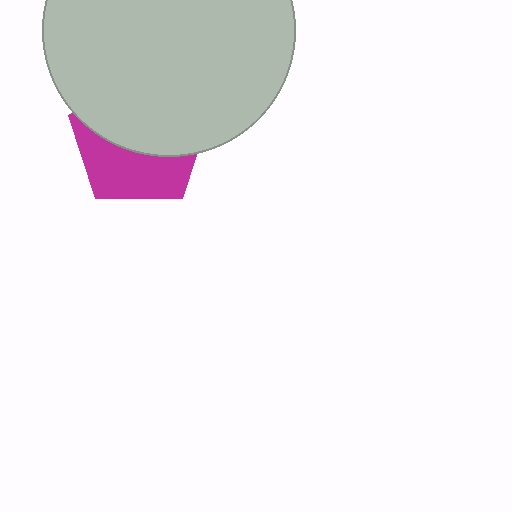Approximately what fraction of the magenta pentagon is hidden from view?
Roughly 58% of the magenta pentagon is hidden behind the light gray circle.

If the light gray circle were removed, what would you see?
You would see the complete magenta pentagon.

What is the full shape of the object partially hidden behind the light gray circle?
The partially hidden object is a magenta pentagon.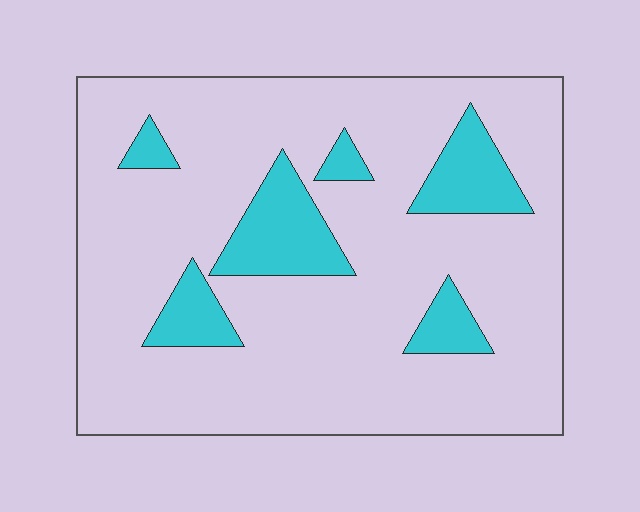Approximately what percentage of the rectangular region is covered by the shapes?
Approximately 15%.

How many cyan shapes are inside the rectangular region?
6.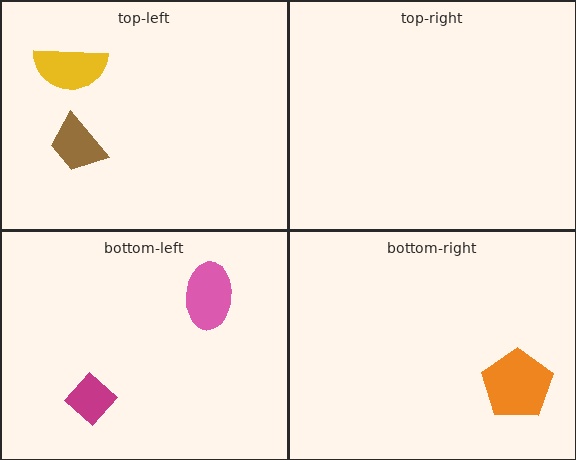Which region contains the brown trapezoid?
The top-left region.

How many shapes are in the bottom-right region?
1.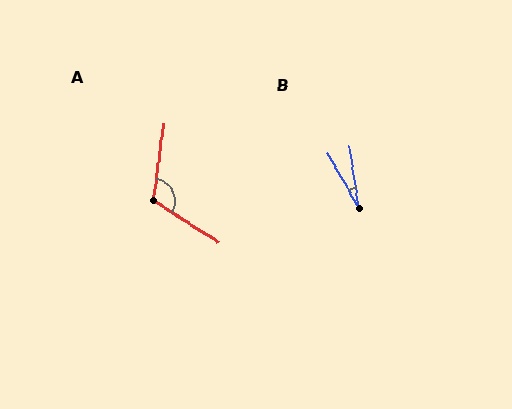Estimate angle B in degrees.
Approximately 21 degrees.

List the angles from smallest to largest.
B (21°), A (115°).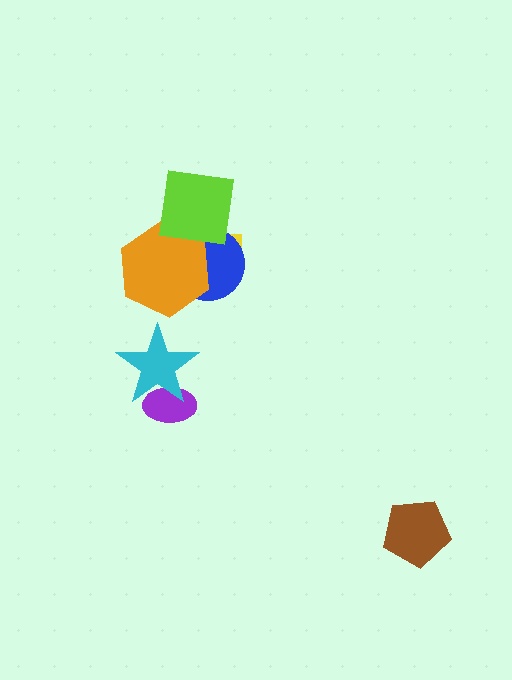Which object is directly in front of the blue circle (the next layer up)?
The orange hexagon is directly in front of the blue circle.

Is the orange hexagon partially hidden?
Yes, it is partially covered by another shape.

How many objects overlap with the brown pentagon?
0 objects overlap with the brown pentagon.